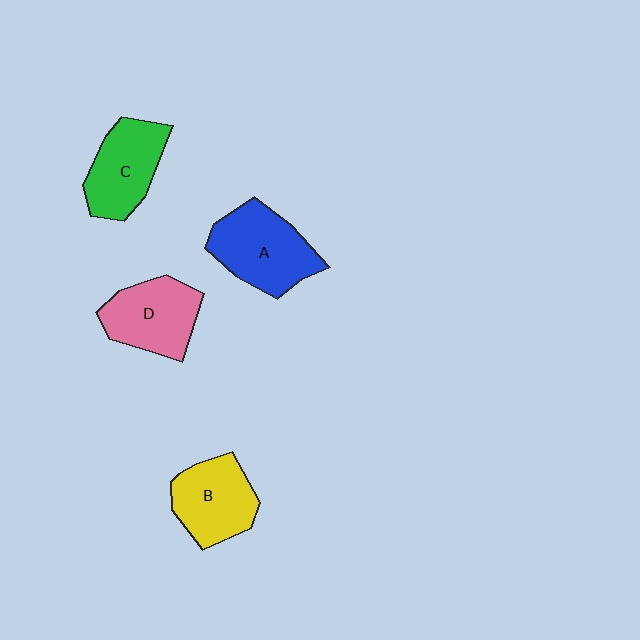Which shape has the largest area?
Shape A (blue).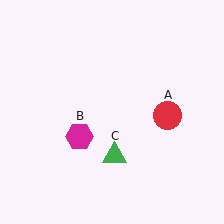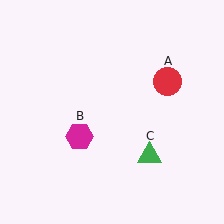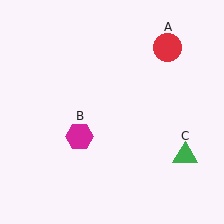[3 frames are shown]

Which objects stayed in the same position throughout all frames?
Magenta hexagon (object B) remained stationary.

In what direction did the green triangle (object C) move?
The green triangle (object C) moved right.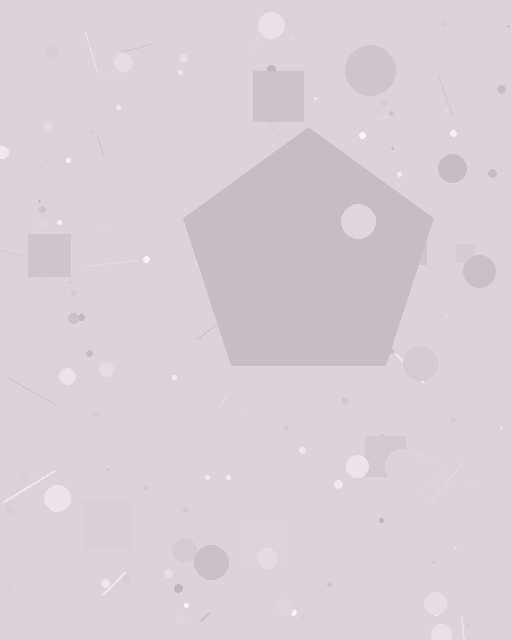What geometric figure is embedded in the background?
A pentagon is embedded in the background.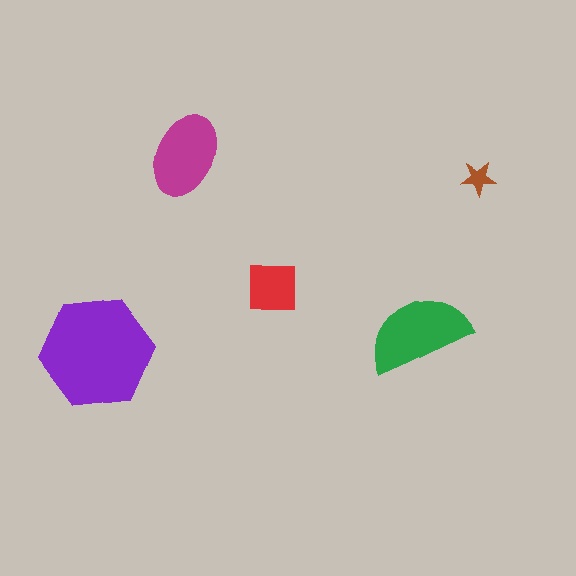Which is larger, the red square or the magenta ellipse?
The magenta ellipse.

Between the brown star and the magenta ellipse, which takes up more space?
The magenta ellipse.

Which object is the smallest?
The brown star.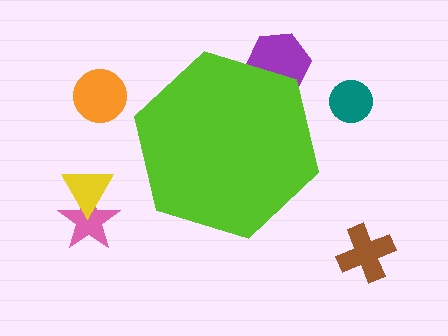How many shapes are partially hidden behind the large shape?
1 shape is partially hidden.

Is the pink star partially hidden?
No, the pink star is fully visible.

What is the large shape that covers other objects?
A lime hexagon.